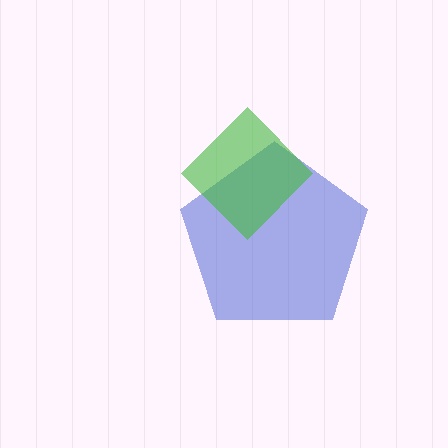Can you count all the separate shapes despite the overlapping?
Yes, there are 2 separate shapes.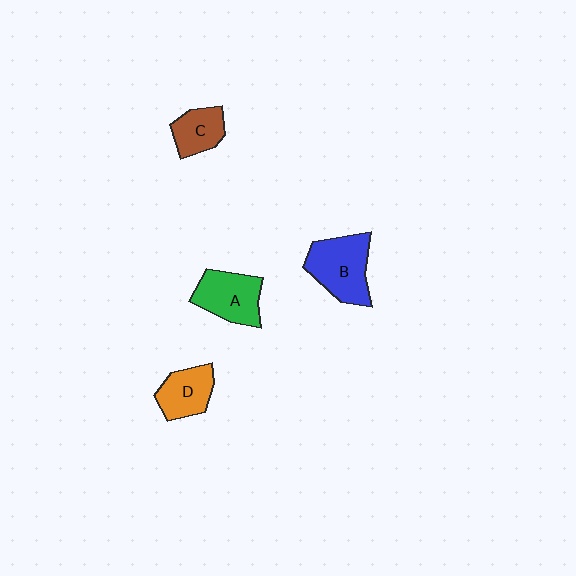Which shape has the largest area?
Shape B (blue).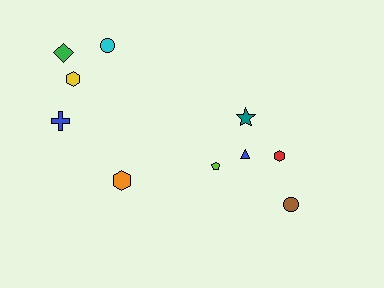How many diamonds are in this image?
There is 1 diamond.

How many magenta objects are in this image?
There are no magenta objects.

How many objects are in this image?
There are 10 objects.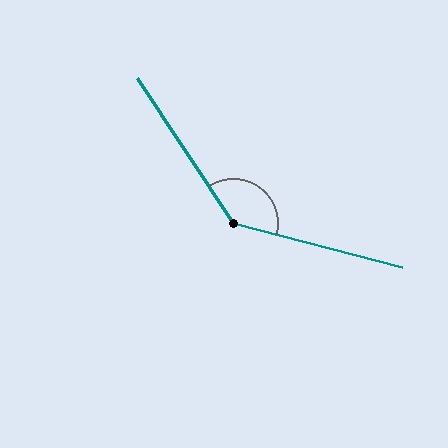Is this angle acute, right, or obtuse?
It is obtuse.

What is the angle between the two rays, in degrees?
Approximately 138 degrees.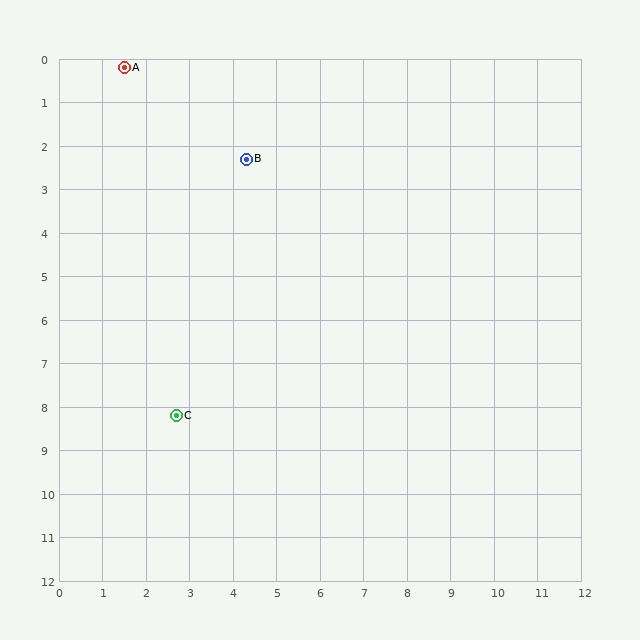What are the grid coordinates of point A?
Point A is at approximately (1.5, 0.2).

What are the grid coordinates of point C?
Point C is at approximately (2.7, 8.2).